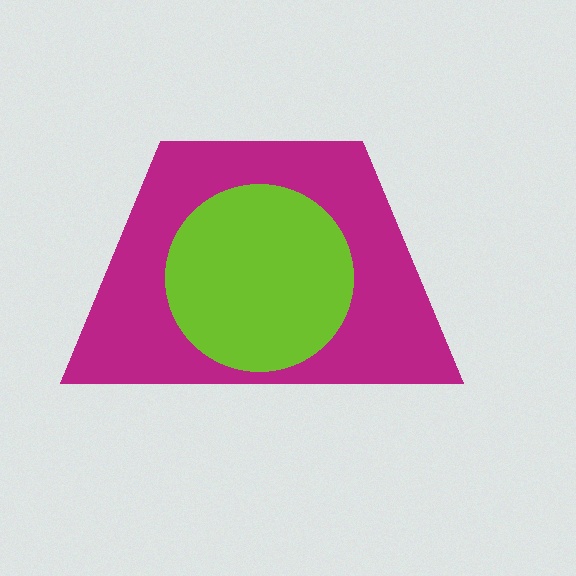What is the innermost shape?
The lime circle.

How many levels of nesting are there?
2.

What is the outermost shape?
The magenta trapezoid.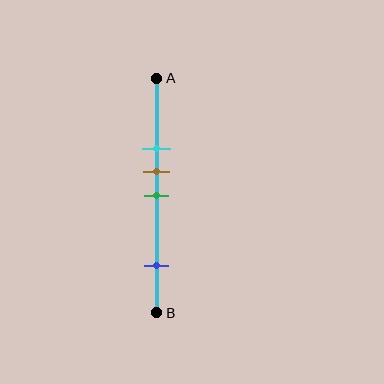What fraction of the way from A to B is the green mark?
The green mark is approximately 50% (0.5) of the way from A to B.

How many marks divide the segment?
There are 4 marks dividing the segment.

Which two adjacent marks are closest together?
The brown and green marks are the closest adjacent pair.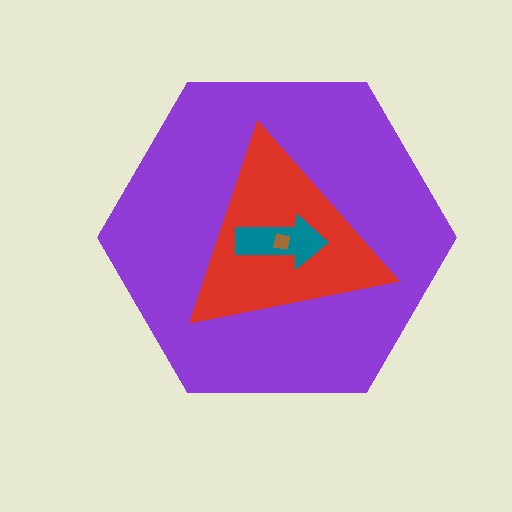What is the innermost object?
The brown square.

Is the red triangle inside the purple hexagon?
Yes.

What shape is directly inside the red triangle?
The teal arrow.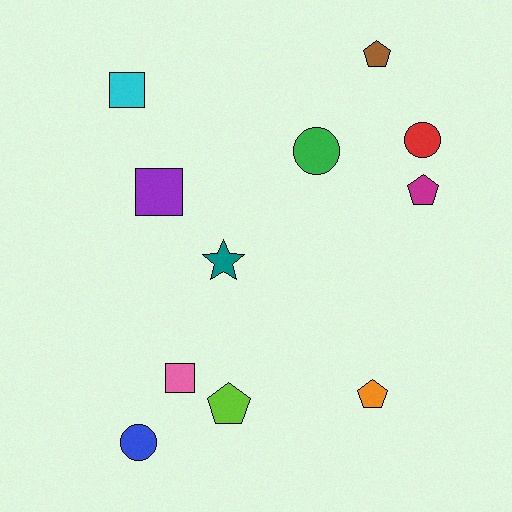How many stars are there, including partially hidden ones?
There is 1 star.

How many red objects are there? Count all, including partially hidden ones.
There is 1 red object.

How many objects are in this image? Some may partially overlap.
There are 11 objects.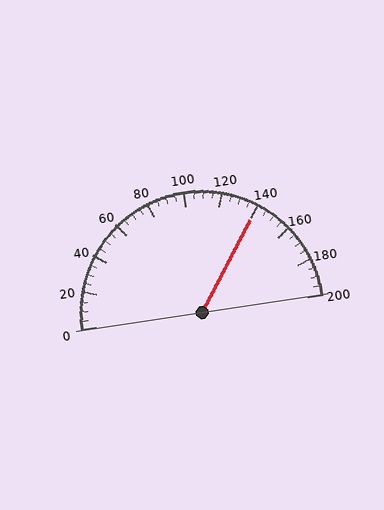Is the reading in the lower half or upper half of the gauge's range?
The reading is in the upper half of the range (0 to 200).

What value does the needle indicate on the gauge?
The needle indicates approximately 140.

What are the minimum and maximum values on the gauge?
The gauge ranges from 0 to 200.